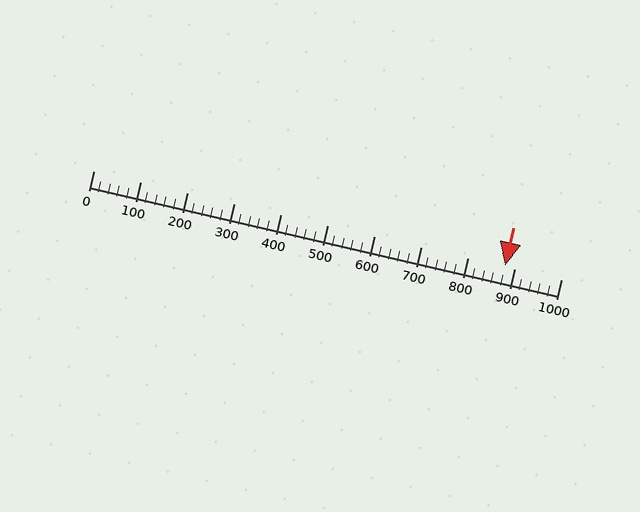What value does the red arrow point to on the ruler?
The red arrow points to approximately 880.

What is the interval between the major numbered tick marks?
The major tick marks are spaced 100 units apart.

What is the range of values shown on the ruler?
The ruler shows values from 0 to 1000.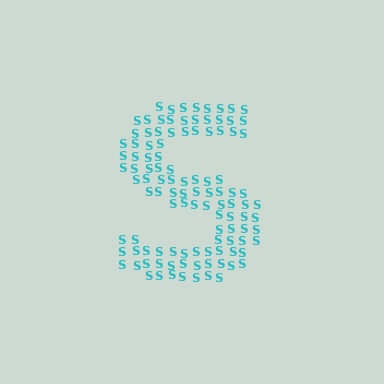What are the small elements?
The small elements are letter S's.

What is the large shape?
The large shape is the letter S.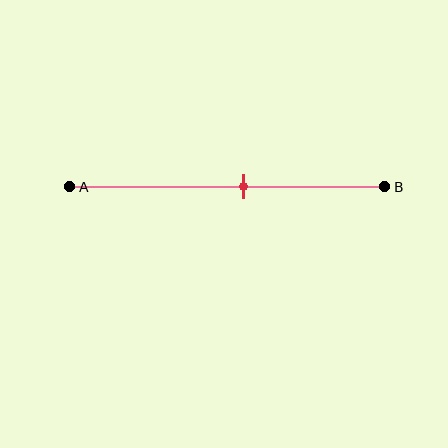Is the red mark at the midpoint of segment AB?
No, the mark is at about 55% from A, not at the 50% midpoint.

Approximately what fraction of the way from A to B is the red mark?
The red mark is approximately 55% of the way from A to B.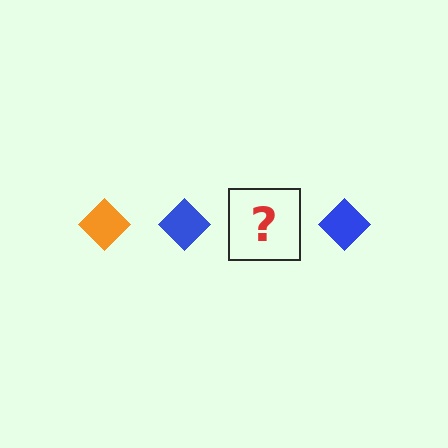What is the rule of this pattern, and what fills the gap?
The rule is that the pattern cycles through orange, blue diamonds. The gap should be filled with an orange diamond.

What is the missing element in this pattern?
The missing element is an orange diamond.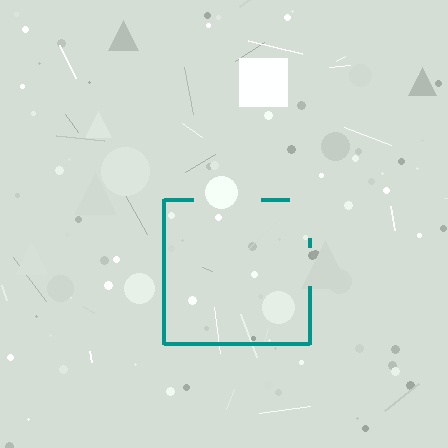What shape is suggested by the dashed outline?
The dashed outline suggests a square.